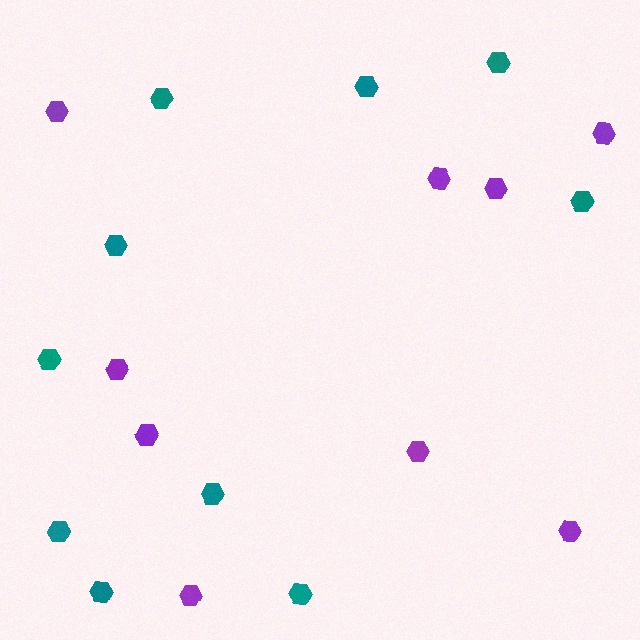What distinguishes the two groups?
There are 2 groups: one group of purple hexagons (9) and one group of teal hexagons (10).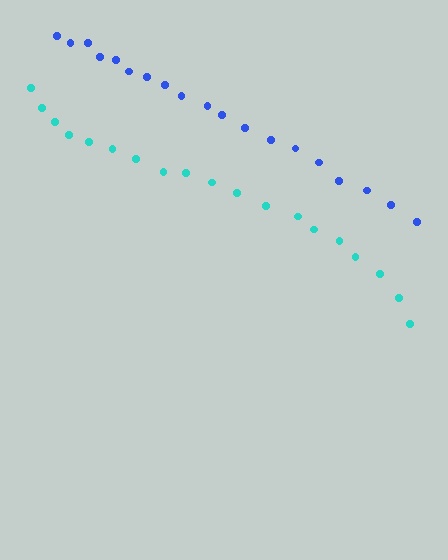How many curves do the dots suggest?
There are 2 distinct paths.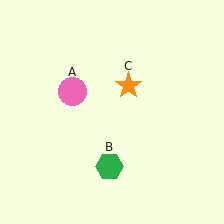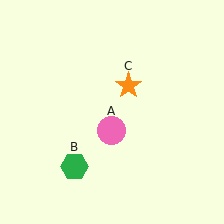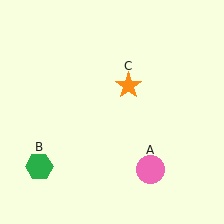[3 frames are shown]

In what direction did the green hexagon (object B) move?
The green hexagon (object B) moved left.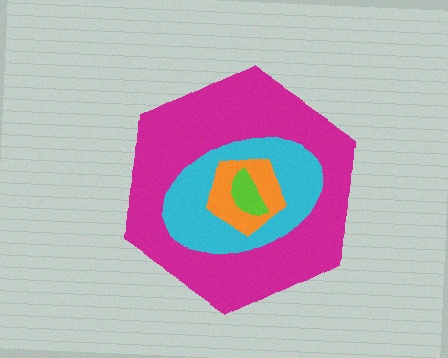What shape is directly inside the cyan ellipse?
The orange pentagon.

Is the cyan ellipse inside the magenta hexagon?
Yes.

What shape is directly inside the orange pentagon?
The lime semicircle.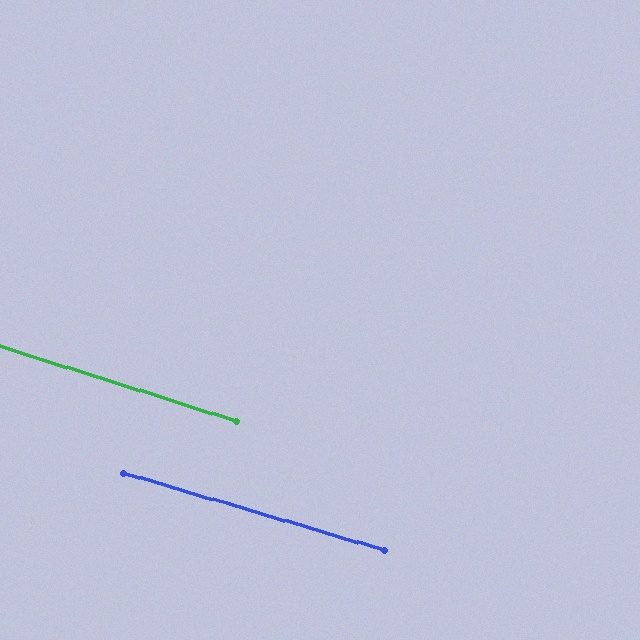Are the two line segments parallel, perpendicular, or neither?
Parallel — their directions differ by only 1.1°.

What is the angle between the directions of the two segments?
Approximately 1 degree.